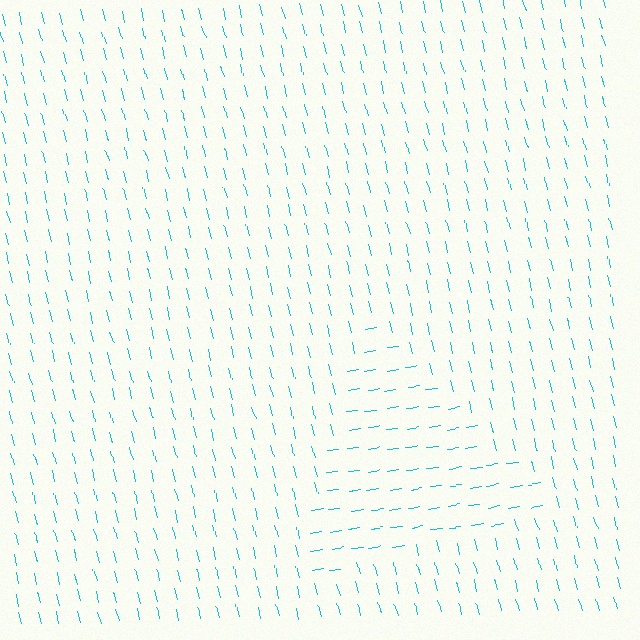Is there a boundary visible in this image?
Yes, there is a texture boundary formed by a change in line orientation.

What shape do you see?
I see a triangle.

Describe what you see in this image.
The image is filled with small cyan line segments. A triangle region in the image has lines oriented differently from the surrounding lines, creating a visible texture boundary.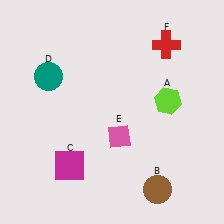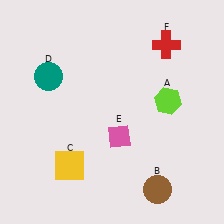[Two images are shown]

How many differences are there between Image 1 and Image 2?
There is 1 difference between the two images.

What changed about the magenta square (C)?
In Image 1, C is magenta. In Image 2, it changed to yellow.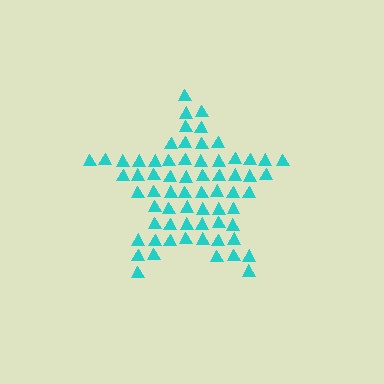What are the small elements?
The small elements are triangles.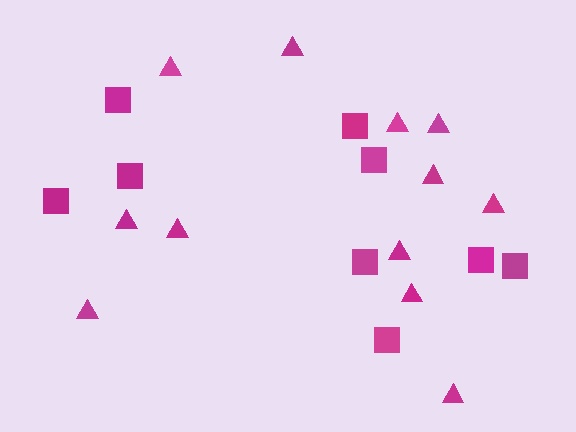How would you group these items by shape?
There are 2 groups: one group of triangles (12) and one group of squares (9).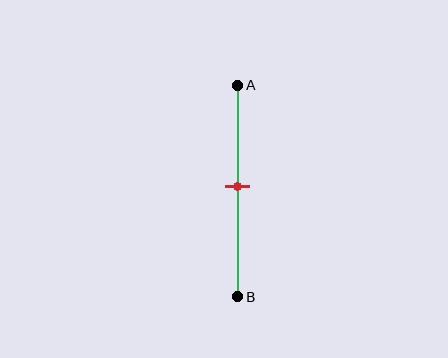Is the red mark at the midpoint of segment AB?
Yes, the mark is approximately at the midpoint.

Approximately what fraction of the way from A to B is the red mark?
The red mark is approximately 50% of the way from A to B.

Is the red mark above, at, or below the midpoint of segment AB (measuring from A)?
The red mark is approximately at the midpoint of segment AB.